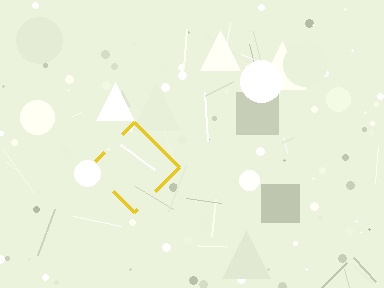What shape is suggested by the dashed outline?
The dashed outline suggests a diamond.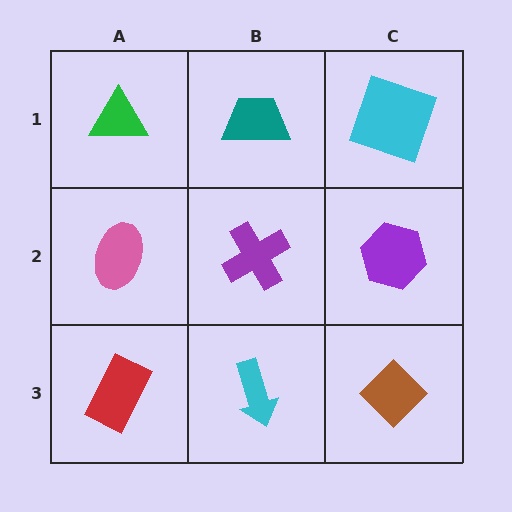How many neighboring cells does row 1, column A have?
2.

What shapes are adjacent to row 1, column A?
A pink ellipse (row 2, column A), a teal trapezoid (row 1, column B).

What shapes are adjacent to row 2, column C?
A cyan square (row 1, column C), a brown diamond (row 3, column C), a purple cross (row 2, column B).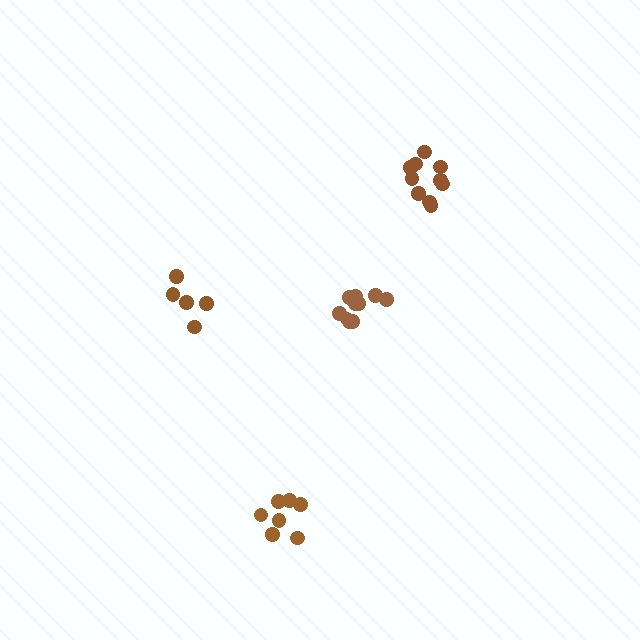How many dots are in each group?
Group 1: 10 dots, Group 2: 5 dots, Group 3: 7 dots, Group 4: 10 dots (32 total).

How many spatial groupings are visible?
There are 4 spatial groupings.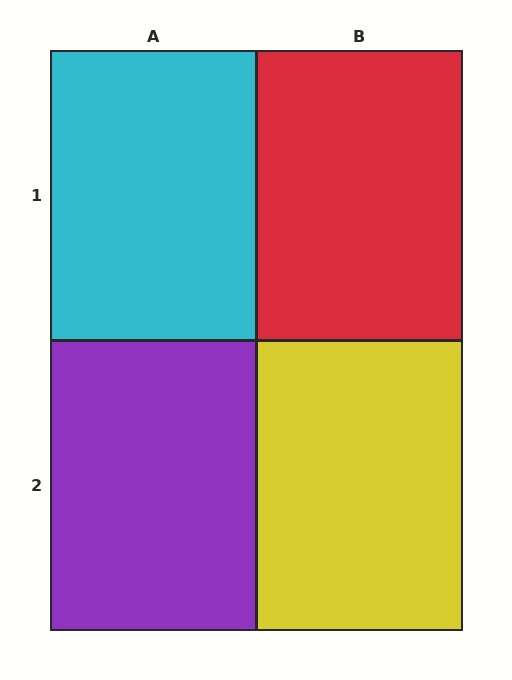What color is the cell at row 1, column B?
Red.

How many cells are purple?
1 cell is purple.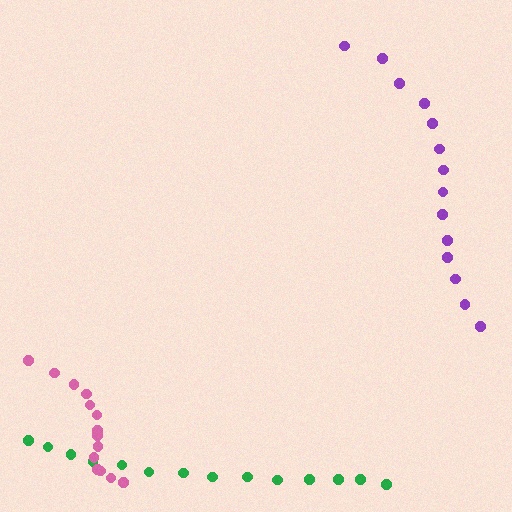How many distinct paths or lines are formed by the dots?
There are 3 distinct paths.